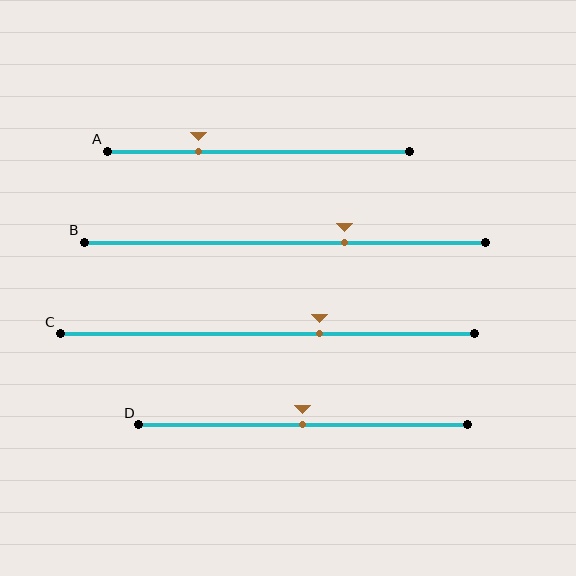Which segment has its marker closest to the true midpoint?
Segment D has its marker closest to the true midpoint.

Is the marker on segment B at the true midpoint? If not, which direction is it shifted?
No, the marker on segment B is shifted to the right by about 15% of the segment length.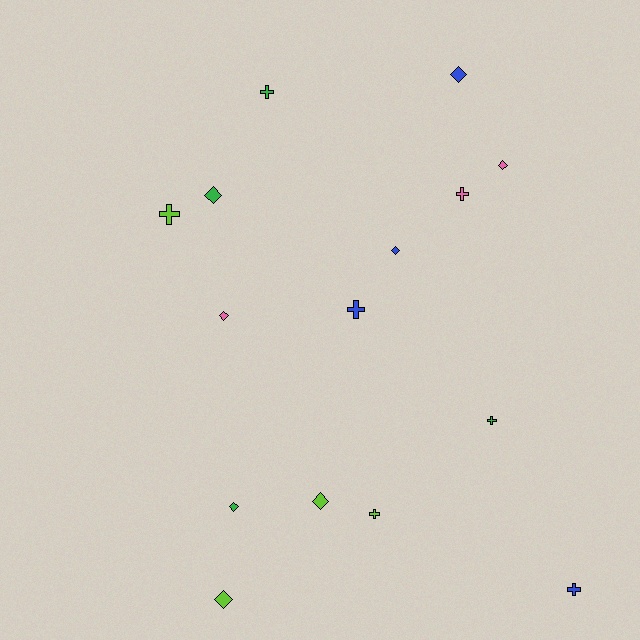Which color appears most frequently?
Blue, with 4 objects.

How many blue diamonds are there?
There are 2 blue diamonds.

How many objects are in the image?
There are 15 objects.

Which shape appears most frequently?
Diamond, with 8 objects.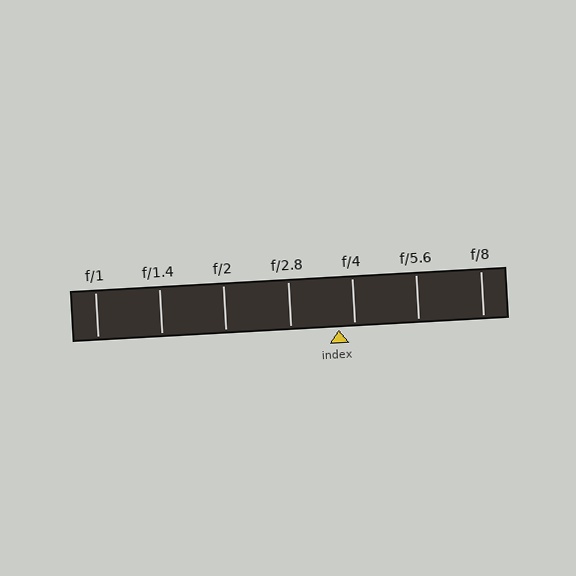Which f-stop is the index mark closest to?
The index mark is closest to f/4.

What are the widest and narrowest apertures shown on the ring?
The widest aperture shown is f/1 and the narrowest is f/8.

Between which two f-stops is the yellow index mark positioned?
The index mark is between f/2.8 and f/4.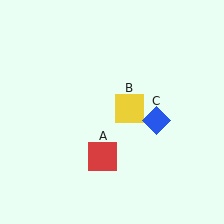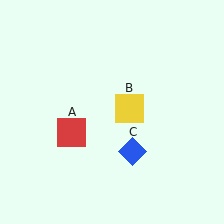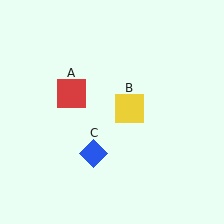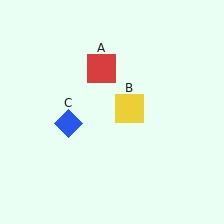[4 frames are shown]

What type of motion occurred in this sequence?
The red square (object A), blue diamond (object C) rotated clockwise around the center of the scene.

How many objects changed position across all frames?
2 objects changed position: red square (object A), blue diamond (object C).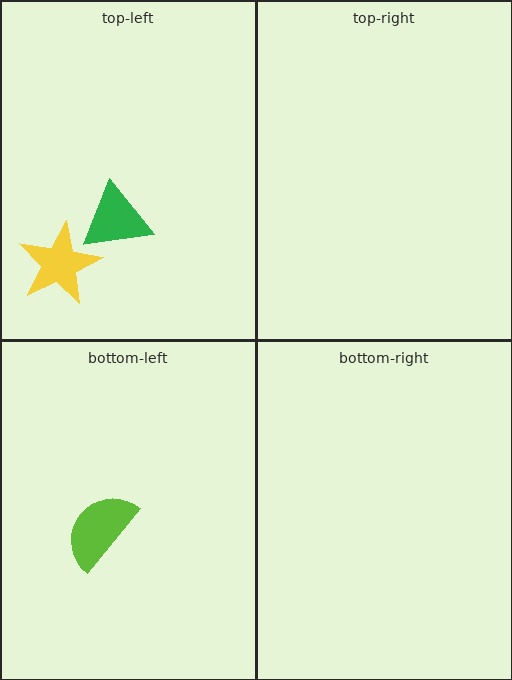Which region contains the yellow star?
The top-left region.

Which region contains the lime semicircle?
The bottom-left region.